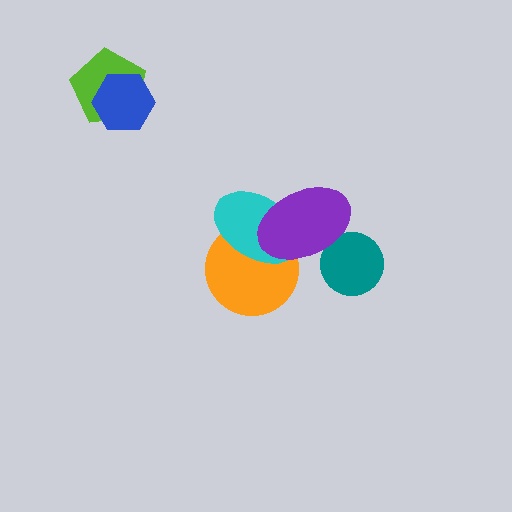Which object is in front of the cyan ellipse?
The purple ellipse is in front of the cyan ellipse.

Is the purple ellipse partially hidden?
No, no other shape covers it.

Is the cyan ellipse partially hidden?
Yes, it is partially covered by another shape.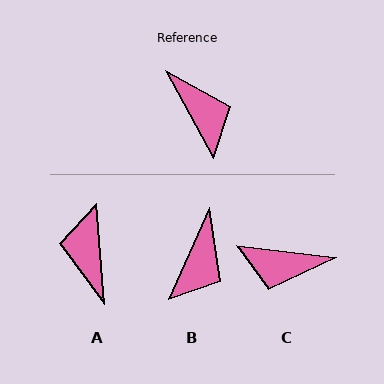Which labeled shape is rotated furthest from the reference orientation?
A, about 156 degrees away.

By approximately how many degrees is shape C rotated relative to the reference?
Approximately 126 degrees clockwise.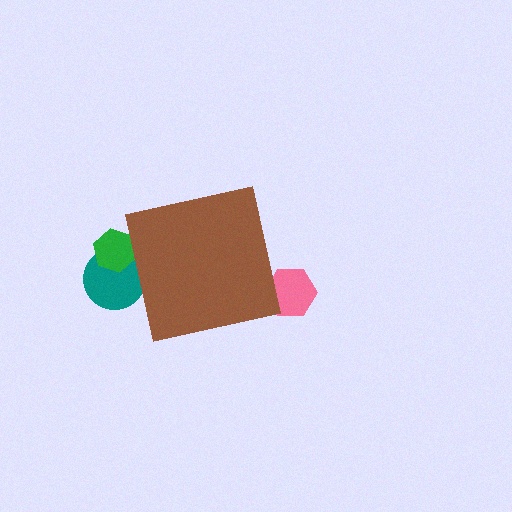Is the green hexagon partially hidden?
Yes, the green hexagon is partially hidden behind the brown square.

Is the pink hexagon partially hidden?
Yes, the pink hexagon is partially hidden behind the brown square.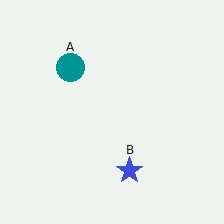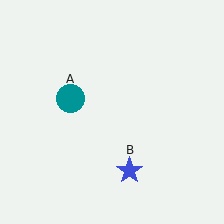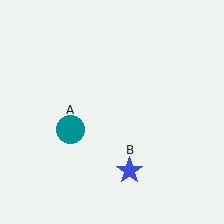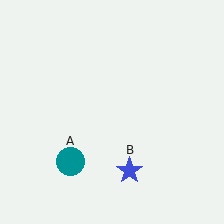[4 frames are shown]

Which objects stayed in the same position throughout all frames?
Blue star (object B) remained stationary.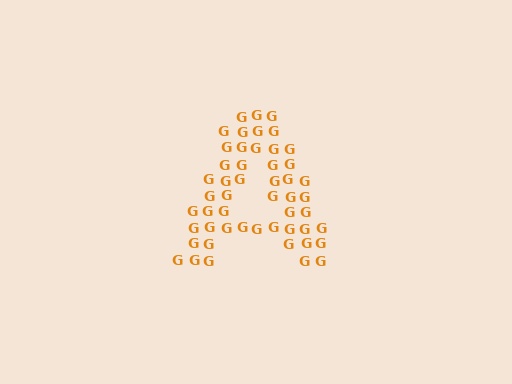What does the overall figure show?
The overall figure shows the letter A.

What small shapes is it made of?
It is made of small letter G's.